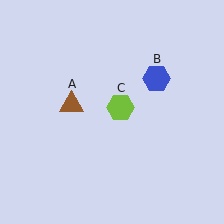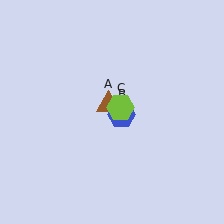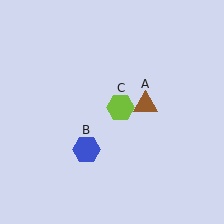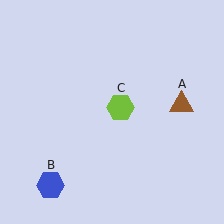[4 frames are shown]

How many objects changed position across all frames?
2 objects changed position: brown triangle (object A), blue hexagon (object B).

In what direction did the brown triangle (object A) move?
The brown triangle (object A) moved right.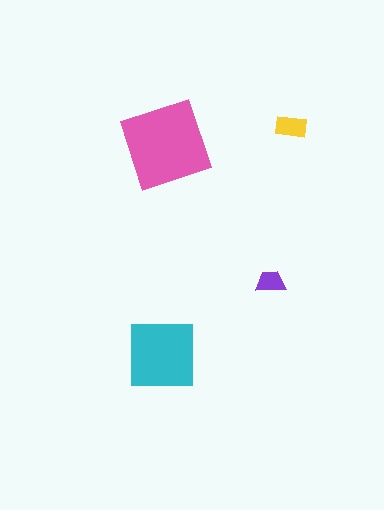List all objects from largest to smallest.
The pink diamond, the cyan square, the yellow rectangle, the purple trapezoid.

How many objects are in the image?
There are 4 objects in the image.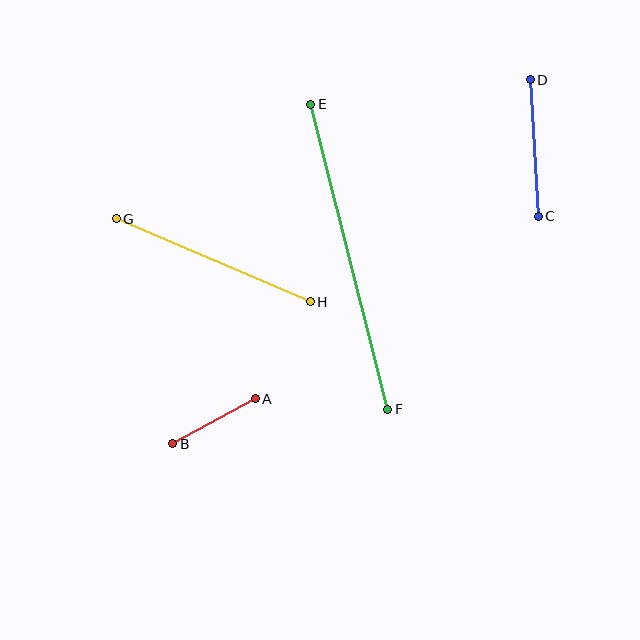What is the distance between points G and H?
The distance is approximately 211 pixels.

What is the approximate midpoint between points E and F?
The midpoint is at approximately (349, 257) pixels.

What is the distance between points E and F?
The distance is approximately 315 pixels.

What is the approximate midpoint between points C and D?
The midpoint is at approximately (534, 148) pixels.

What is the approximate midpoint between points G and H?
The midpoint is at approximately (213, 260) pixels.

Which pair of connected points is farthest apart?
Points E and F are farthest apart.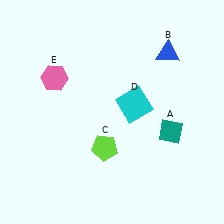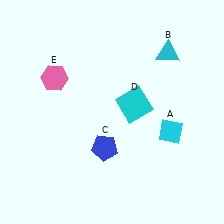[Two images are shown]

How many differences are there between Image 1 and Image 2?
There are 3 differences between the two images.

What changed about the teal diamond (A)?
In Image 1, A is teal. In Image 2, it changed to cyan.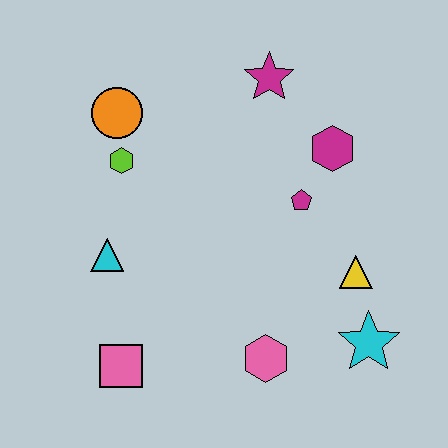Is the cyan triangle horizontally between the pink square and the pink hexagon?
No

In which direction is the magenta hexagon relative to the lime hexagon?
The magenta hexagon is to the right of the lime hexagon.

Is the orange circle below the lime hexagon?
No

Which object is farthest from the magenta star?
The pink square is farthest from the magenta star.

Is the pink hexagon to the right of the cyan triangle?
Yes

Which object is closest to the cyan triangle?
The lime hexagon is closest to the cyan triangle.